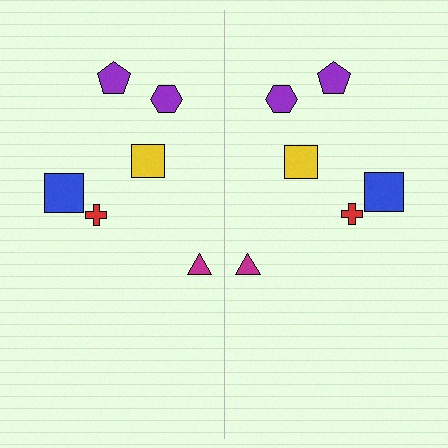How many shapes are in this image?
There are 12 shapes in this image.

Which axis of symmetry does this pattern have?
The pattern has a vertical axis of symmetry running through the center of the image.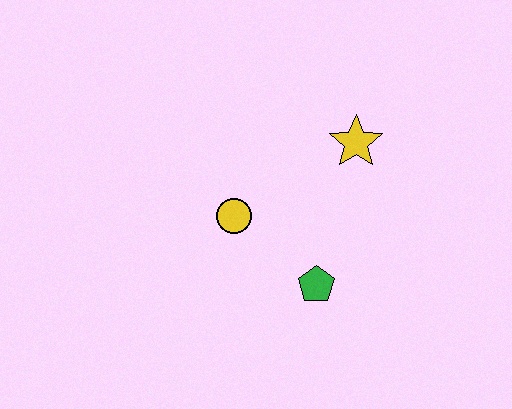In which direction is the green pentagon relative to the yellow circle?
The green pentagon is to the right of the yellow circle.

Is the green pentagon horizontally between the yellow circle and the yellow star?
Yes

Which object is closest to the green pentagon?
The yellow circle is closest to the green pentagon.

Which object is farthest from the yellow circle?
The yellow star is farthest from the yellow circle.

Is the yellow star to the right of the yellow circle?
Yes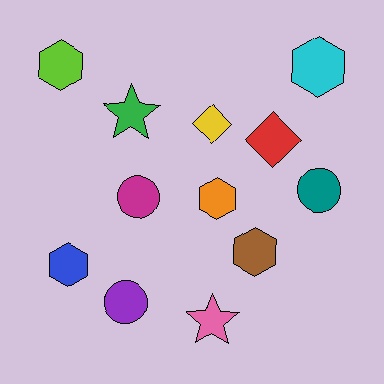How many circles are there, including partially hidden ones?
There are 3 circles.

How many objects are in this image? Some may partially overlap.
There are 12 objects.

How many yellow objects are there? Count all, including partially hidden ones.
There is 1 yellow object.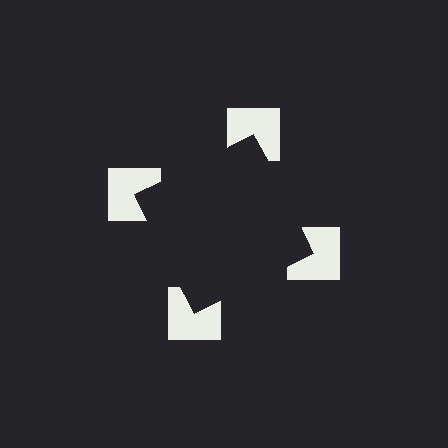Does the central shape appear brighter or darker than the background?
It typically appears slightly darker than the background, even though no actual brightness change is drawn.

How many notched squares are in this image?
There are 4 — one at each vertex of the illusory square.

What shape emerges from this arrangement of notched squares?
An illusory square — its edges are inferred from the aligned wedge cuts in the notched squares, not physically drawn.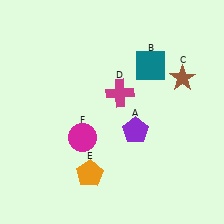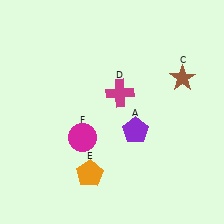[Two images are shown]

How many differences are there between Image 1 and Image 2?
There is 1 difference between the two images.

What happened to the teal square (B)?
The teal square (B) was removed in Image 2. It was in the top-right area of Image 1.